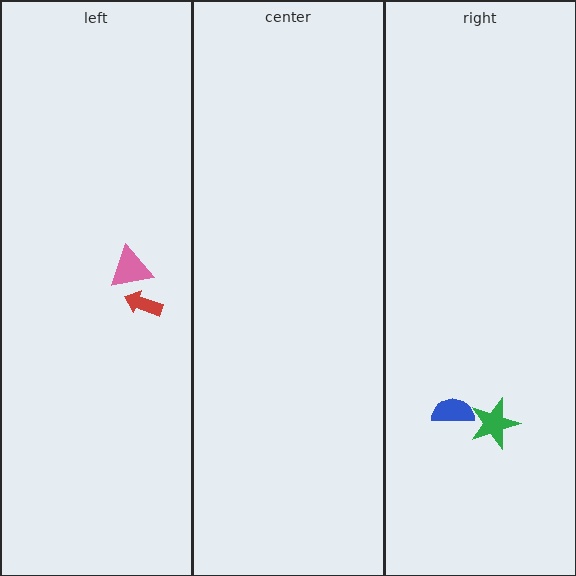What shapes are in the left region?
The red arrow, the pink triangle.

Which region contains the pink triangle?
The left region.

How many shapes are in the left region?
2.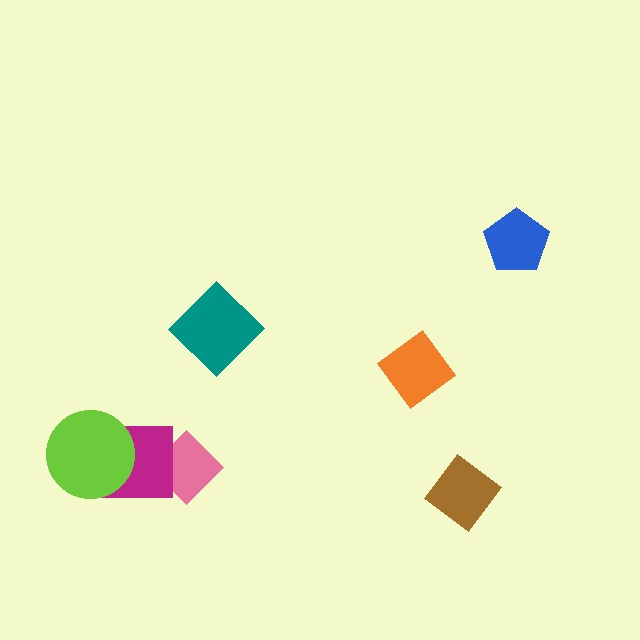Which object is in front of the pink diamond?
The magenta square is in front of the pink diamond.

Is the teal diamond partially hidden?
No, no other shape covers it.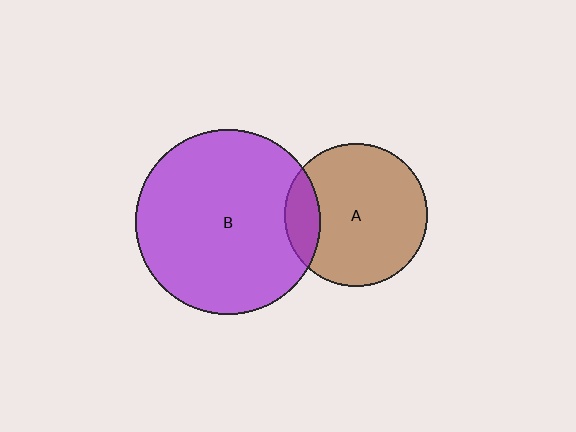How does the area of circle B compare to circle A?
Approximately 1.7 times.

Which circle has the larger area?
Circle B (purple).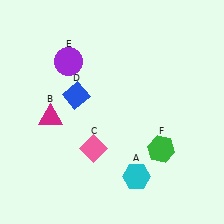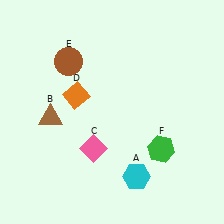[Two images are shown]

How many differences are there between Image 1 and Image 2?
There are 3 differences between the two images.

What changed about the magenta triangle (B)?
In Image 1, B is magenta. In Image 2, it changed to brown.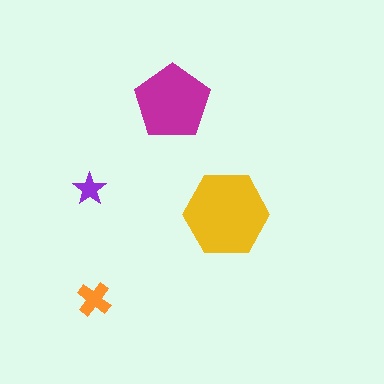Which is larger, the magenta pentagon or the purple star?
The magenta pentagon.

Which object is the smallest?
The purple star.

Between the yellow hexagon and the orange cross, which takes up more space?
The yellow hexagon.